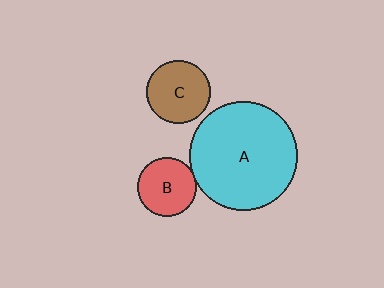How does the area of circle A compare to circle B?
Approximately 3.4 times.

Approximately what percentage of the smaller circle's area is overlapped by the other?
Approximately 5%.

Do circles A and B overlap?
Yes.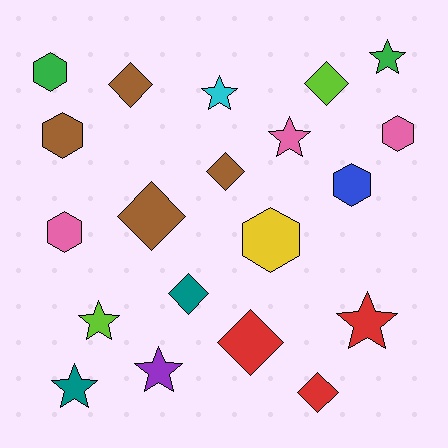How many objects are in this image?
There are 20 objects.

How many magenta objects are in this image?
There are no magenta objects.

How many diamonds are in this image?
There are 7 diamonds.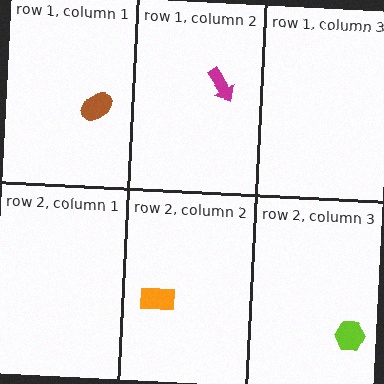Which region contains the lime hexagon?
The row 2, column 3 region.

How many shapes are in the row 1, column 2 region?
1.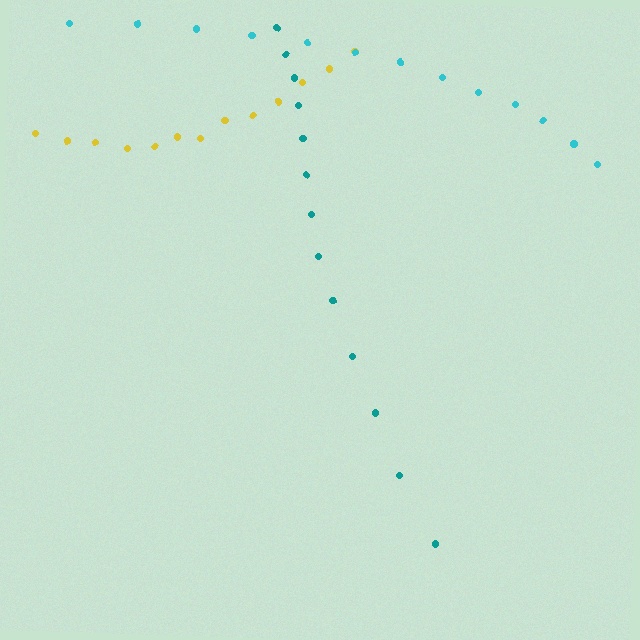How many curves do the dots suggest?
There are 3 distinct paths.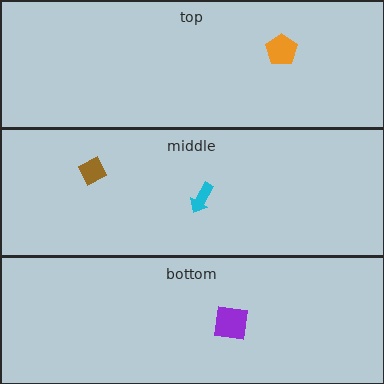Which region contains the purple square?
The bottom region.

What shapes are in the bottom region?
The purple square.